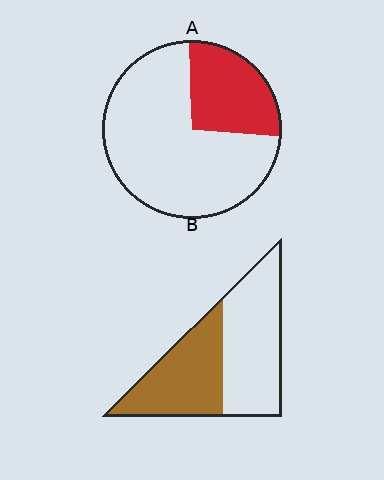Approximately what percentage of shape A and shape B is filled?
A is approximately 25% and B is approximately 45%.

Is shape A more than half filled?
No.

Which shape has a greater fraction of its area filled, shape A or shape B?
Shape B.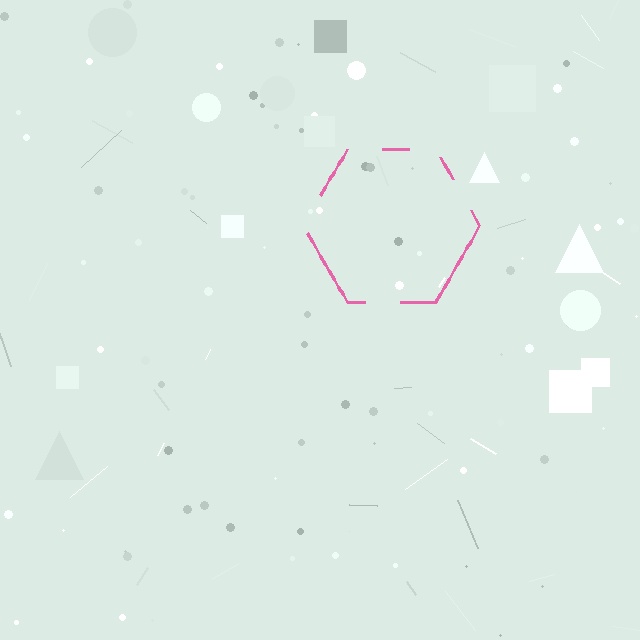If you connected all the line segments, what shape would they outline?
They would outline a hexagon.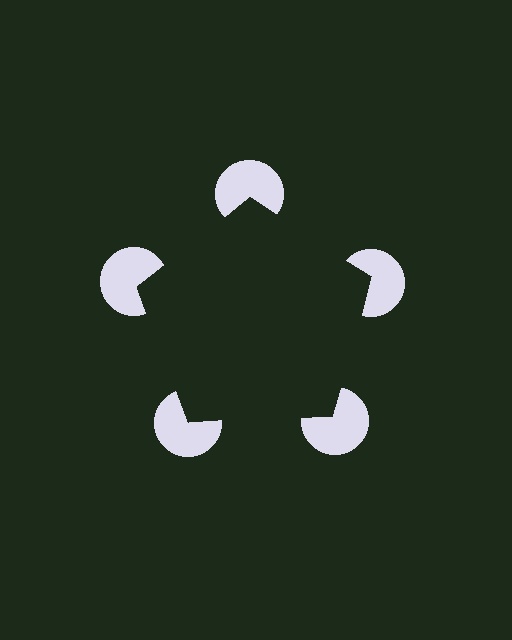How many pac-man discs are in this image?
There are 5 — one at each vertex of the illusory pentagon.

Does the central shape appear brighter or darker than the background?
It typically appears slightly darker than the background, even though no actual brightness change is drawn.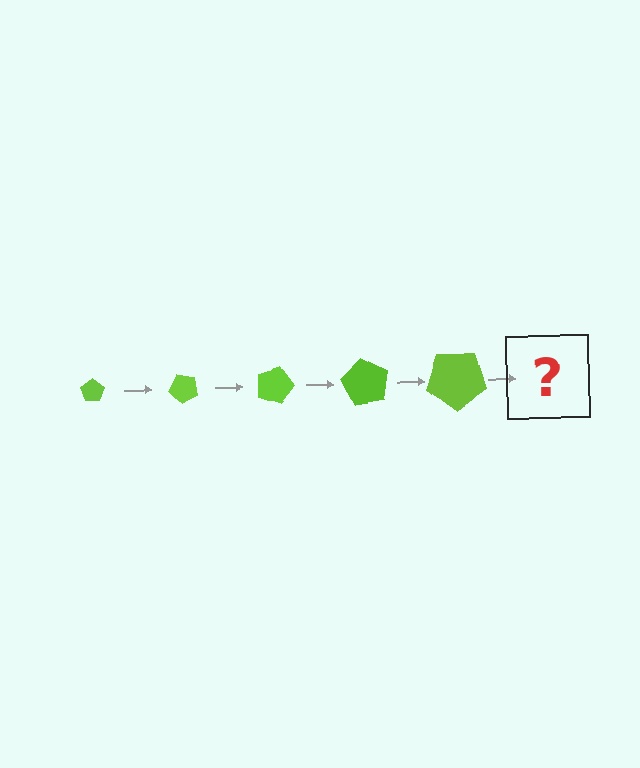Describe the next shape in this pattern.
It should be a pentagon, larger than the previous one and rotated 225 degrees from the start.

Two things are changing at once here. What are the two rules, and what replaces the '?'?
The two rules are that the pentagon grows larger each step and it rotates 45 degrees each step. The '?' should be a pentagon, larger than the previous one and rotated 225 degrees from the start.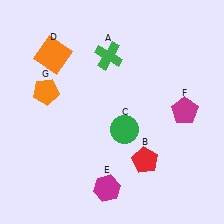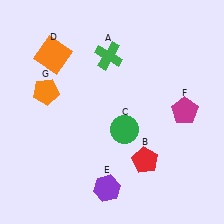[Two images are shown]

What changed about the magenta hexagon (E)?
In Image 1, E is magenta. In Image 2, it changed to purple.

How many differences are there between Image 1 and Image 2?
There is 1 difference between the two images.